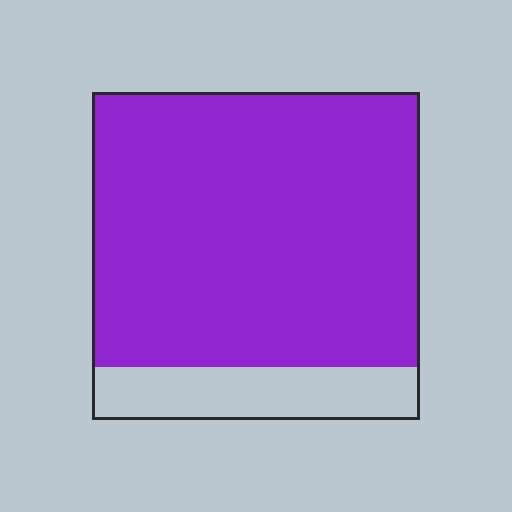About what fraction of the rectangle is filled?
About five sixths (5/6).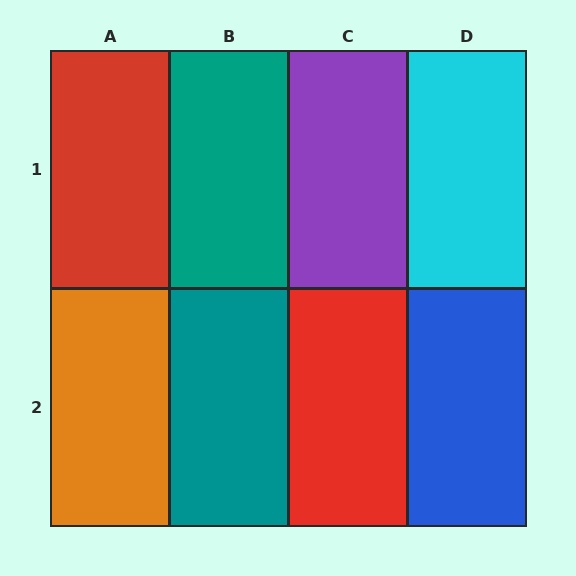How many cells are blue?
1 cell is blue.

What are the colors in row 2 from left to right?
Orange, teal, red, blue.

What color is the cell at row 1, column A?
Red.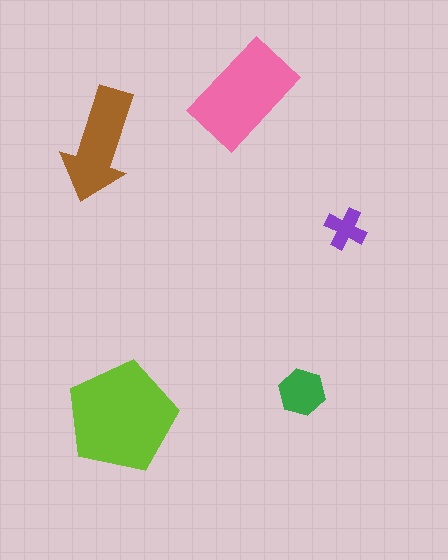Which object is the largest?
The lime pentagon.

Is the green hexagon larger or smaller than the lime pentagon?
Smaller.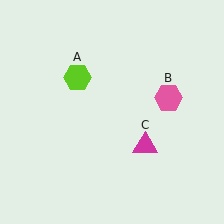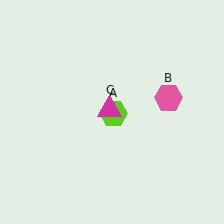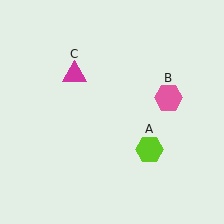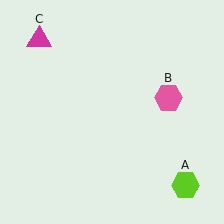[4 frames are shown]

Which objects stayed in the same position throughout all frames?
Pink hexagon (object B) remained stationary.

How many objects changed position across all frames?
2 objects changed position: lime hexagon (object A), magenta triangle (object C).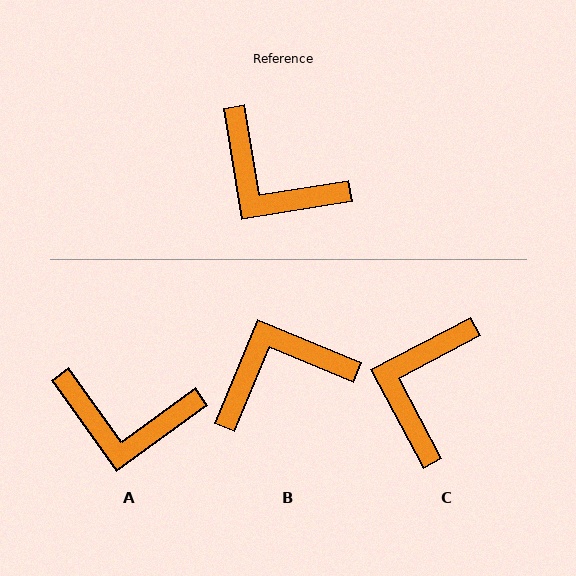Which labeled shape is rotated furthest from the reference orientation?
B, about 122 degrees away.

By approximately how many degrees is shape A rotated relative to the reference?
Approximately 27 degrees counter-clockwise.